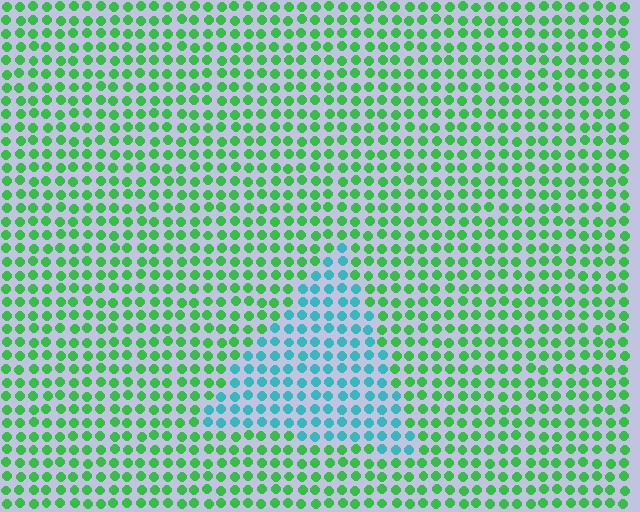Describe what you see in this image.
The image is filled with small green elements in a uniform arrangement. A triangle-shaped region is visible where the elements are tinted to a slightly different hue, forming a subtle color boundary.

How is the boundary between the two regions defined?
The boundary is defined purely by a slight shift in hue (about 54 degrees). Spacing, size, and orientation are identical on both sides.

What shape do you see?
I see a triangle.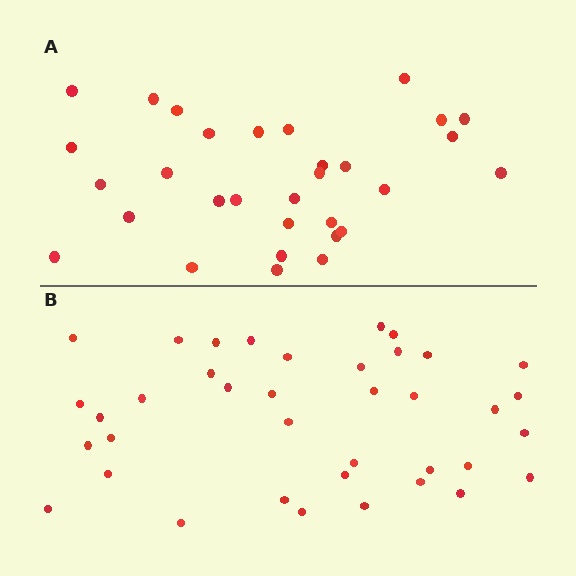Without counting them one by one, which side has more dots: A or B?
Region B (the bottom region) has more dots.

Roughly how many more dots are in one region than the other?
Region B has roughly 8 or so more dots than region A.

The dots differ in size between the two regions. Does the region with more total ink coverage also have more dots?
No. Region A has more total ink coverage because its dots are larger, but region B actually contains more individual dots. Total area can be misleading — the number of items is what matters here.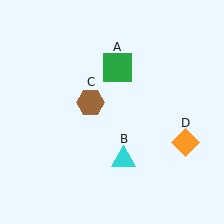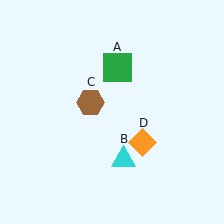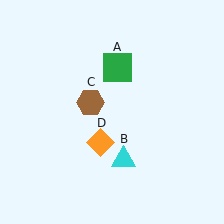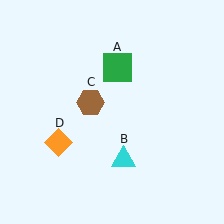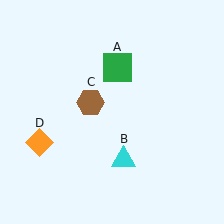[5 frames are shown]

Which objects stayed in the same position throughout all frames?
Green square (object A) and cyan triangle (object B) and brown hexagon (object C) remained stationary.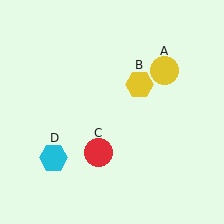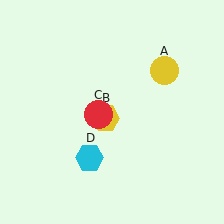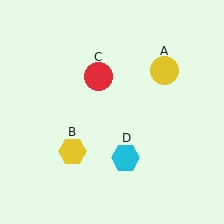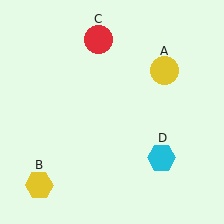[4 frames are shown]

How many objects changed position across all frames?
3 objects changed position: yellow hexagon (object B), red circle (object C), cyan hexagon (object D).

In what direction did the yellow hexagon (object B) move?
The yellow hexagon (object B) moved down and to the left.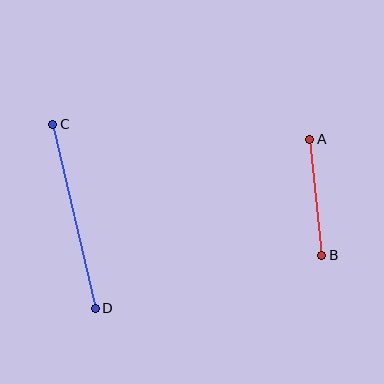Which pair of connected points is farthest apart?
Points C and D are farthest apart.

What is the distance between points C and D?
The distance is approximately 189 pixels.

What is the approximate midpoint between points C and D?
The midpoint is at approximately (74, 216) pixels.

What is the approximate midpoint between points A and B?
The midpoint is at approximately (316, 197) pixels.